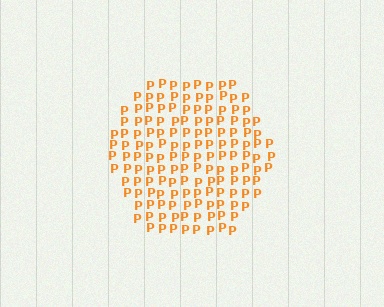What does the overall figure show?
The overall figure shows a hexagon.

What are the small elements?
The small elements are letter P's.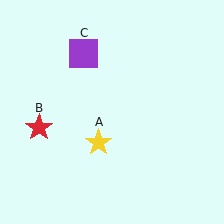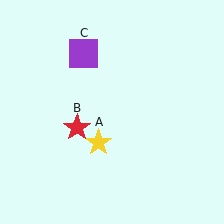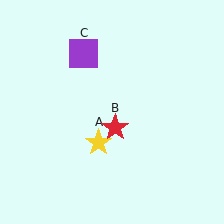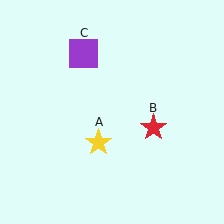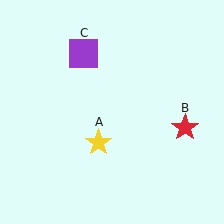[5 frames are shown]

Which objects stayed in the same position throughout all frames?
Yellow star (object A) and purple square (object C) remained stationary.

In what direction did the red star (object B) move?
The red star (object B) moved right.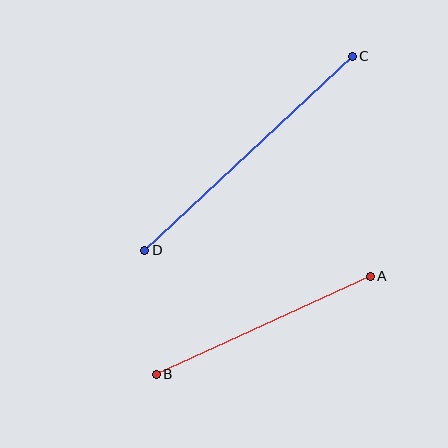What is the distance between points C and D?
The distance is approximately 284 pixels.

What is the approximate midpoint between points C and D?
The midpoint is at approximately (248, 153) pixels.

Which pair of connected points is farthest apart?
Points C and D are farthest apart.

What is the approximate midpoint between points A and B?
The midpoint is at approximately (263, 325) pixels.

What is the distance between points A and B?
The distance is approximately 235 pixels.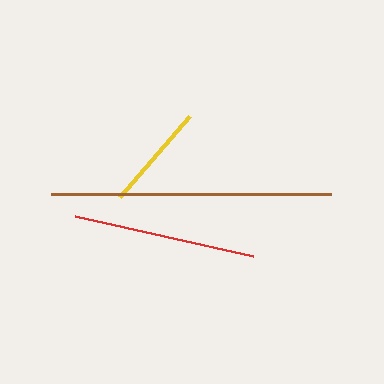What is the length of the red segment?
The red segment is approximately 182 pixels long.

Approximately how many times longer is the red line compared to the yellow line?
The red line is approximately 1.7 times the length of the yellow line.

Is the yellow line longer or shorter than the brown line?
The brown line is longer than the yellow line.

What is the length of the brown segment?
The brown segment is approximately 280 pixels long.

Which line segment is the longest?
The brown line is the longest at approximately 280 pixels.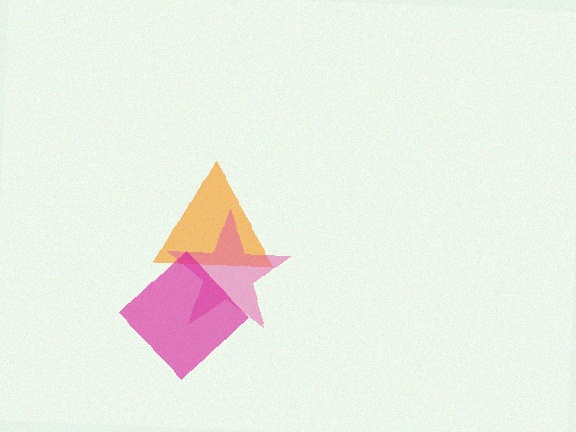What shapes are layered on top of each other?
The layered shapes are: an orange triangle, a pink star, a magenta diamond.